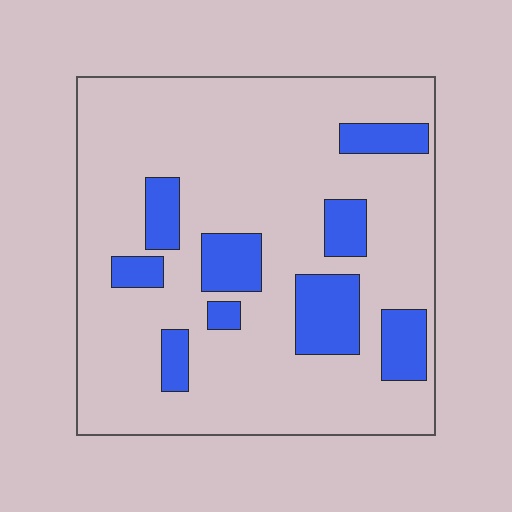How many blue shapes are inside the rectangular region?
9.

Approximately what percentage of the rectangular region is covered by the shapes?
Approximately 20%.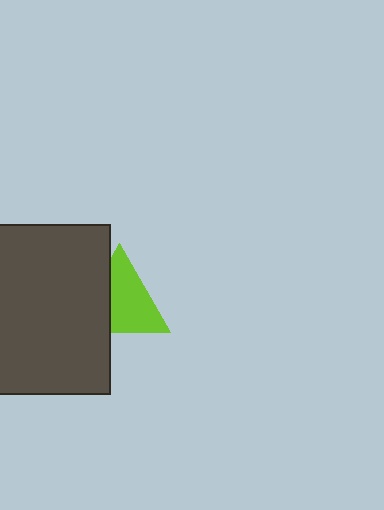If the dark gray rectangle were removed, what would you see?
You would see the complete lime triangle.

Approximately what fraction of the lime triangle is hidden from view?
Roughly 36% of the lime triangle is hidden behind the dark gray rectangle.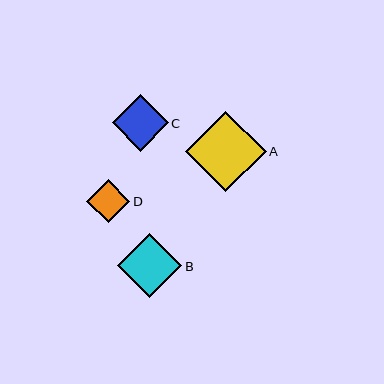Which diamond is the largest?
Diamond A is the largest with a size of approximately 80 pixels.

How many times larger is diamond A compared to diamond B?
Diamond A is approximately 1.2 times the size of diamond B.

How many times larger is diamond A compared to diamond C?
Diamond A is approximately 1.4 times the size of diamond C.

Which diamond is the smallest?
Diamond D is the smallest with a size of approximately 43 pixels.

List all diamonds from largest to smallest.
From largest to smallest: A, B, C, D.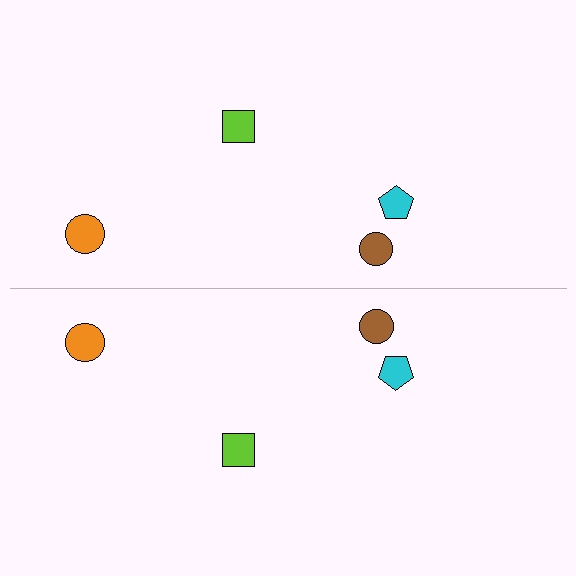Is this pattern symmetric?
Yes, this pattern has bilateral (reflection) symmetry.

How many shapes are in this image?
There are 8 shapes in this image.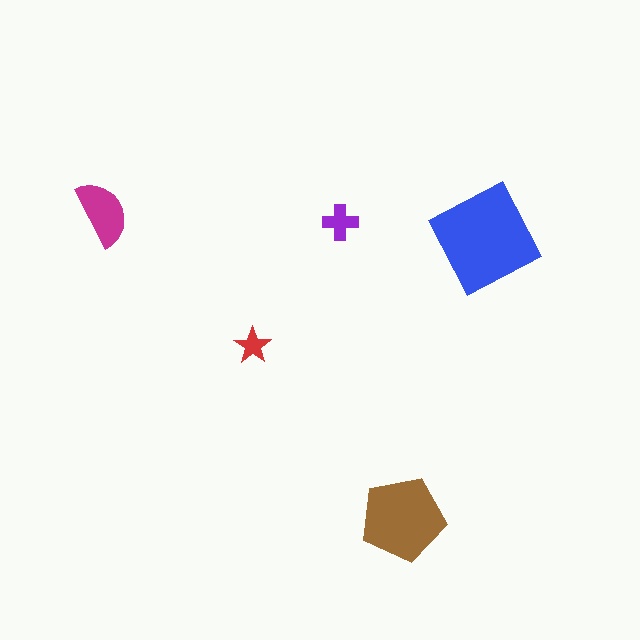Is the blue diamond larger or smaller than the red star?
Larger.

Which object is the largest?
The blue diamond.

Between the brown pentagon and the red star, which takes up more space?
The brown pentagon.